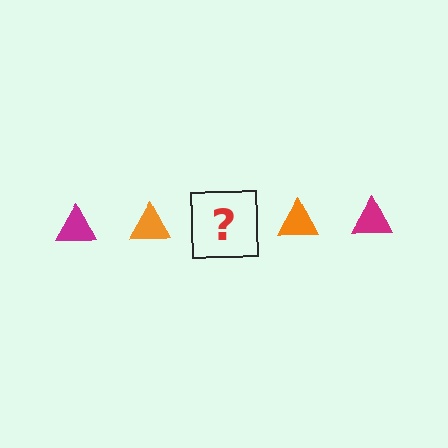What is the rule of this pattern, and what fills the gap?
The rule is that the pattern cycles through magenta, orange triangles. The gap should be filled with a magenta triangle.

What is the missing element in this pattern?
The missing element is a magenta triangle.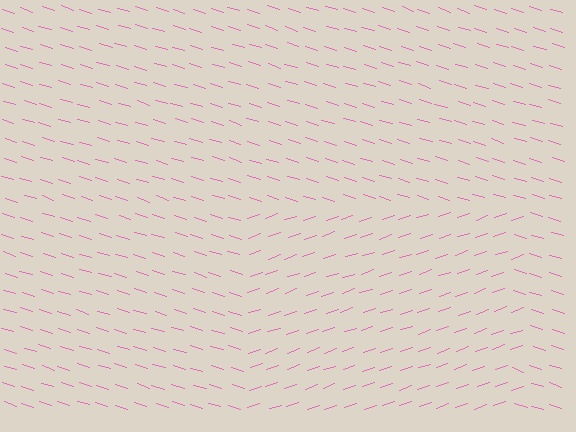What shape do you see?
I see a rectangle.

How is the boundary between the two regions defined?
The boundary is defined purely by a change in line orientation (approximately 36 degrees difference). All lines are the same color and thickness.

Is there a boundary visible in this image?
Yes, there is a texture boundary formed by a change in line orientation.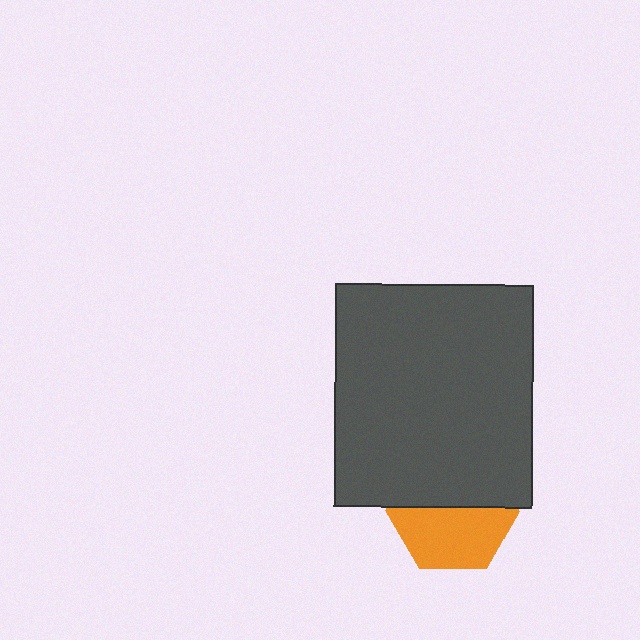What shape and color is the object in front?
The object in front is a dark gray rectangle.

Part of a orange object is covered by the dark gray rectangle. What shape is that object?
It is a hexagon.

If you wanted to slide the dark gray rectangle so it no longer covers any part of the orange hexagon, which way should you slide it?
Slide it up — that is the most direct way to separate the two shapes.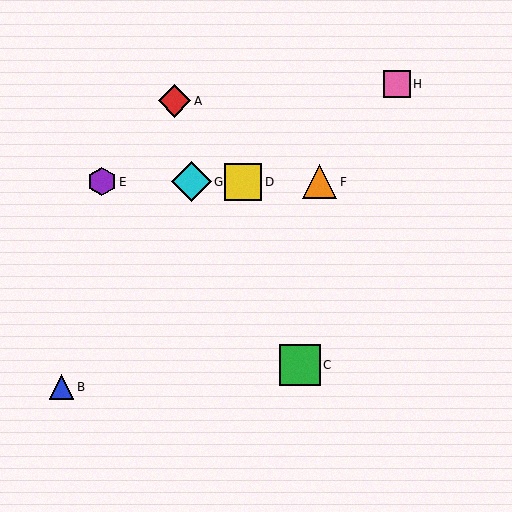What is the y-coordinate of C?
Object C is at y≈365.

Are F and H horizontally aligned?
No, F is at y≈182 and H is at y≈84.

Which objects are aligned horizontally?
Objects D, E, F, G are aligned horizontally.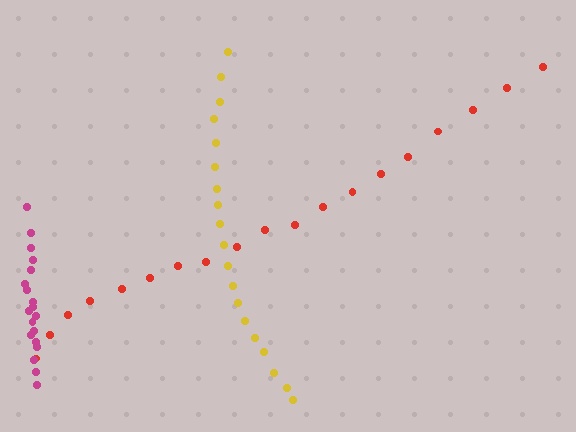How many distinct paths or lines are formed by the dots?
There are 3 distinct paths.